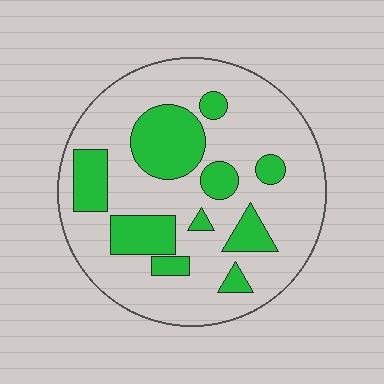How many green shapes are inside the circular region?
10.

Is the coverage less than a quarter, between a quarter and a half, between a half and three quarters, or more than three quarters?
Between a quarter and a half.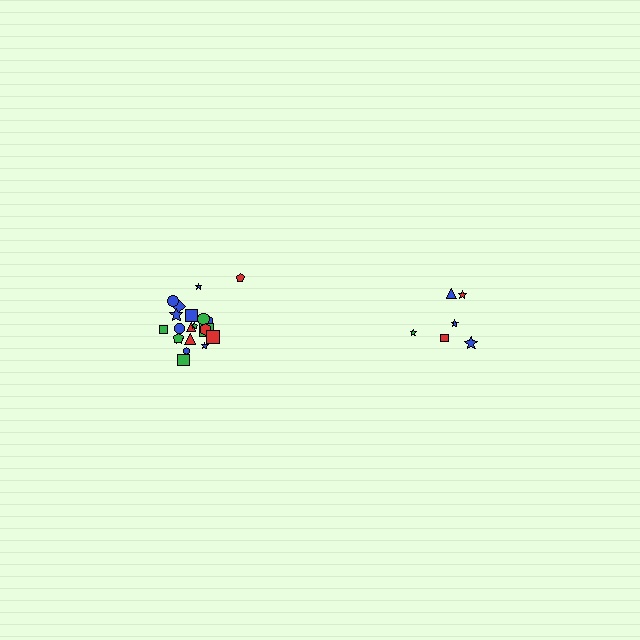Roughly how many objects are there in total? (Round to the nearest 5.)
Roughly 30 objects in total.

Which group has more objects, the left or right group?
The left group.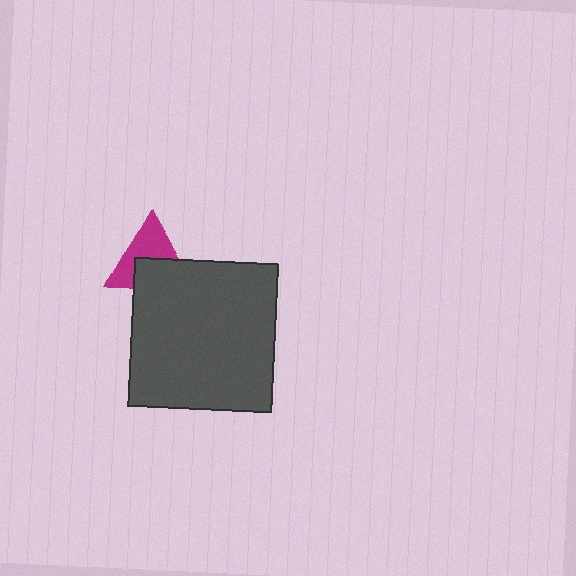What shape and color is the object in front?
The object in front is a dark gray rectangle.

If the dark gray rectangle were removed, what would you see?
You would see the complete magenta triangle.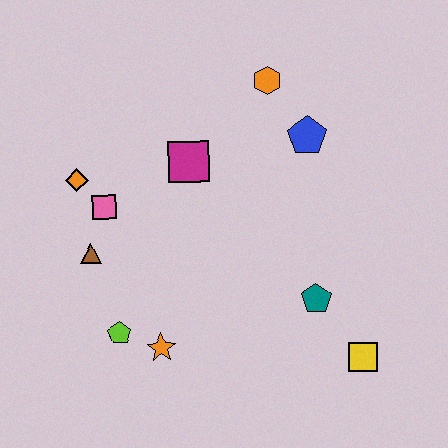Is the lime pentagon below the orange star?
No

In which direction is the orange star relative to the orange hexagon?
The orange star is below the orange hexagon.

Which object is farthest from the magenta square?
The yellow square is farthest from the magenta square.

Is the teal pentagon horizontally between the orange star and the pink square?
No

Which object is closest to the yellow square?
The teal pentagon is closest to the yellow square.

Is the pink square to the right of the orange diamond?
Yes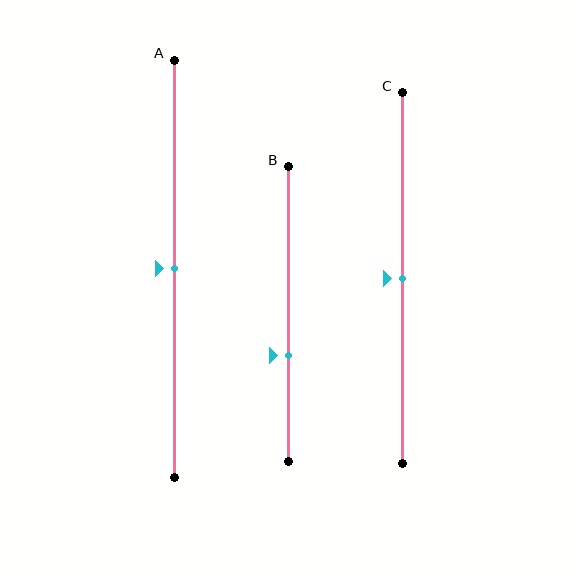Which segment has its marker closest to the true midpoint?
Segment A has its marker closest to the true midpoint.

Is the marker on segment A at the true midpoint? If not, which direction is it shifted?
Yes, the marker on segment A is at the true midpoint.